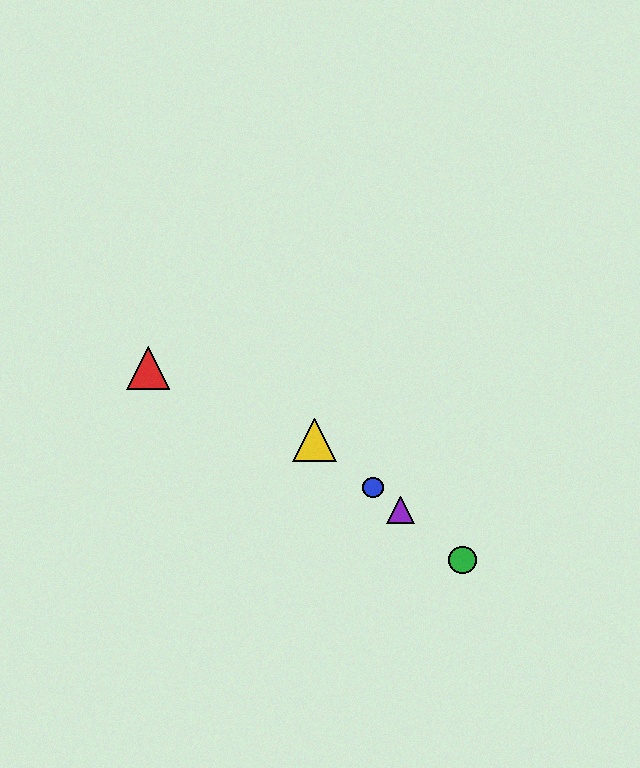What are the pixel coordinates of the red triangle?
The red triangle is at (148, 368).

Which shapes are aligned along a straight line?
The blue circle, the green circle, the yellow triangle, the purple triangle are aligned along a straight line.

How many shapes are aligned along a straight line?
4 shapes (the blue circle, the green circle, the yellow triangle, the purple triangle) are aligned along a straight line.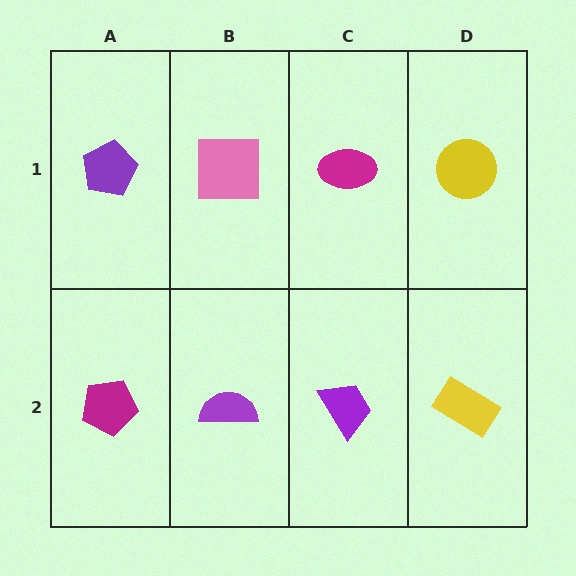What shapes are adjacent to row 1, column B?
A purple semicircle (row 2, column B), a purple pentagon (row 1, column A), a magenta ellipse (row 1, column C).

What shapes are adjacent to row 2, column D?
A yellow circle (row 1, column D), a purple trapezoid (row 2, column C).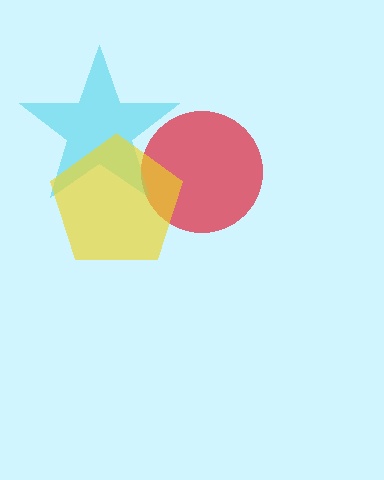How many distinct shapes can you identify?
There are 3 distinct shapes: a red circle, a cyan star, a yellow pentagon.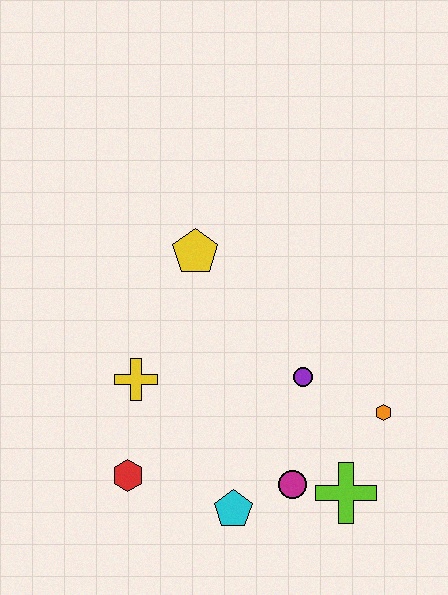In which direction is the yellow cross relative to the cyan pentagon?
The yellow cross is above the cyan pentagon.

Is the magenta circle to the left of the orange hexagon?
Yes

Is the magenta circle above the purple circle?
No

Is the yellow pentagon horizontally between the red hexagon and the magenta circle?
Yes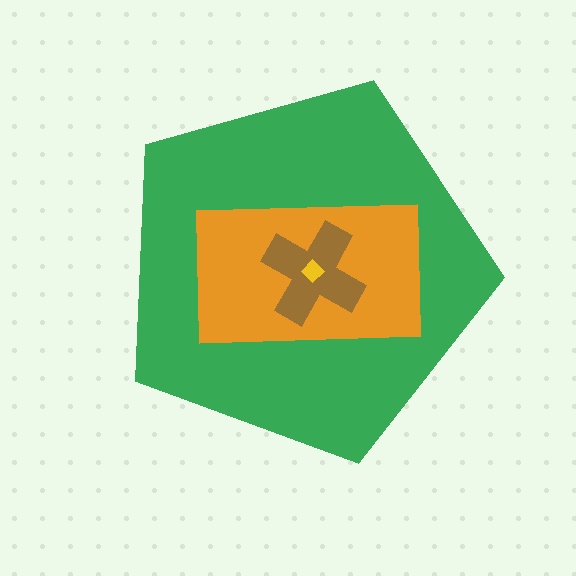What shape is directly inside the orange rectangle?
The brown cross.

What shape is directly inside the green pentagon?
The orange rectangle.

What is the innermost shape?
The yellow diamond.